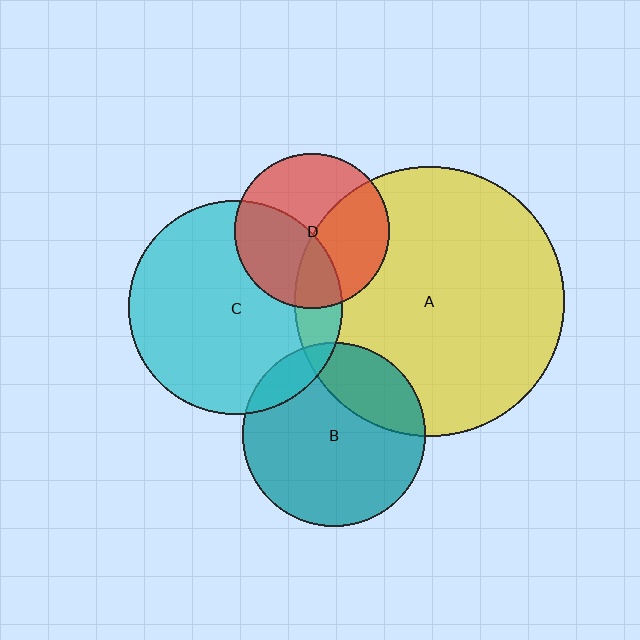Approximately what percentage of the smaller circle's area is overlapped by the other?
Approximately 10%.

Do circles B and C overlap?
Yes.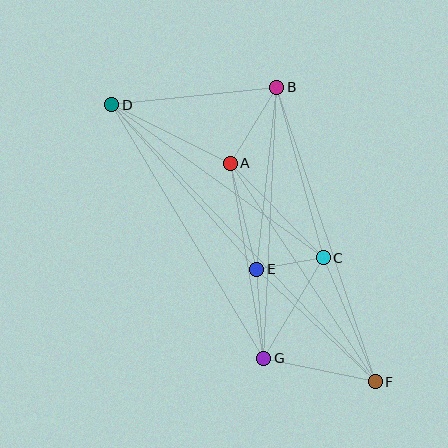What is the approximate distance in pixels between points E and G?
The distance between E and G is approximately 89 pixels.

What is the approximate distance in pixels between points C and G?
The distance between C and G is approximately 117 pixels.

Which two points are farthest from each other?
Points D and F are farthest from each other.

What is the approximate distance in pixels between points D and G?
The distance between D and G is approximately 296 pixels.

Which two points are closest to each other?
Points C and E are closest to each other.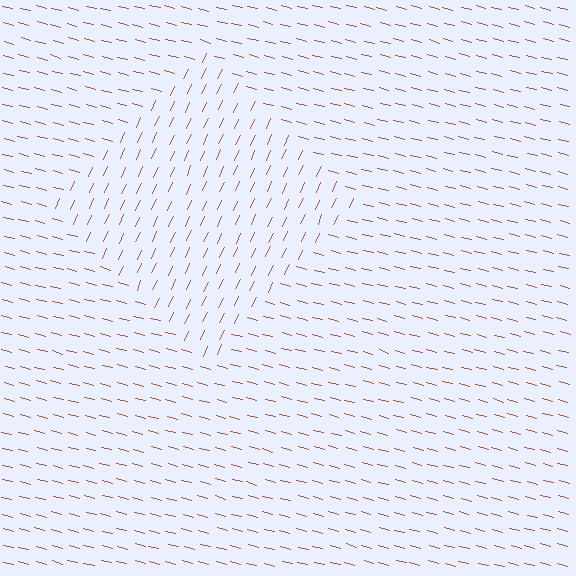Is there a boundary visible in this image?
Yes, there is a texture boundary formed by a change in line orientation.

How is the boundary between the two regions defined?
The boundary is defined purely by a change in line orientation (approximately 80 degrees difference). All lines are the same color and thickness.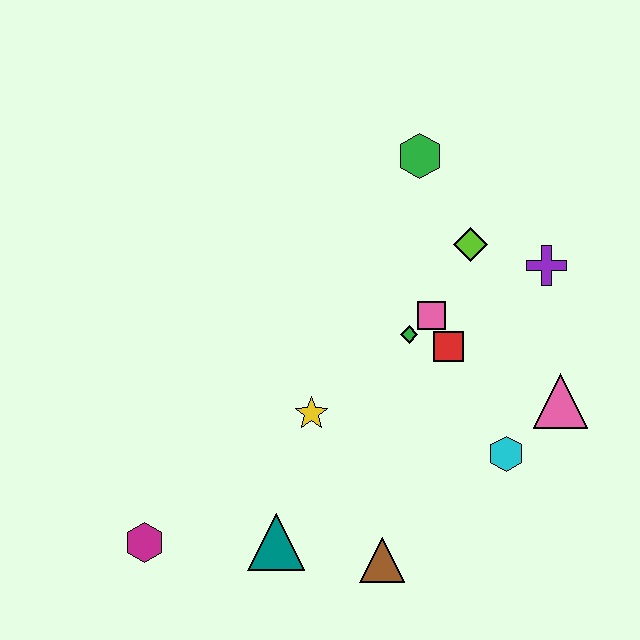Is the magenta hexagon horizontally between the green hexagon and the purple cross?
No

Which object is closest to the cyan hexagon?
The pink triangle is closest to the cyan hexagon.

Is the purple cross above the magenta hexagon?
Yes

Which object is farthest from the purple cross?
The magenta hexagon is farthest from the purple cross.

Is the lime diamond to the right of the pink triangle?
No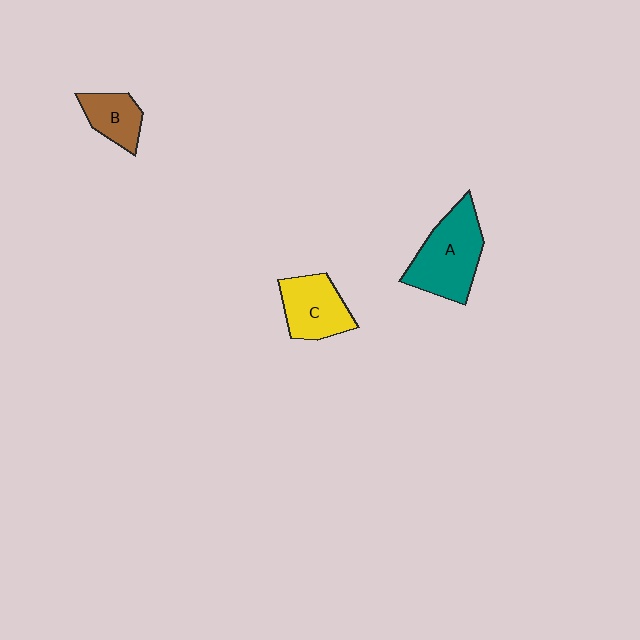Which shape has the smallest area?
Shape B (brown).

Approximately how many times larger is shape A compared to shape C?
Approximately 1.4 times.